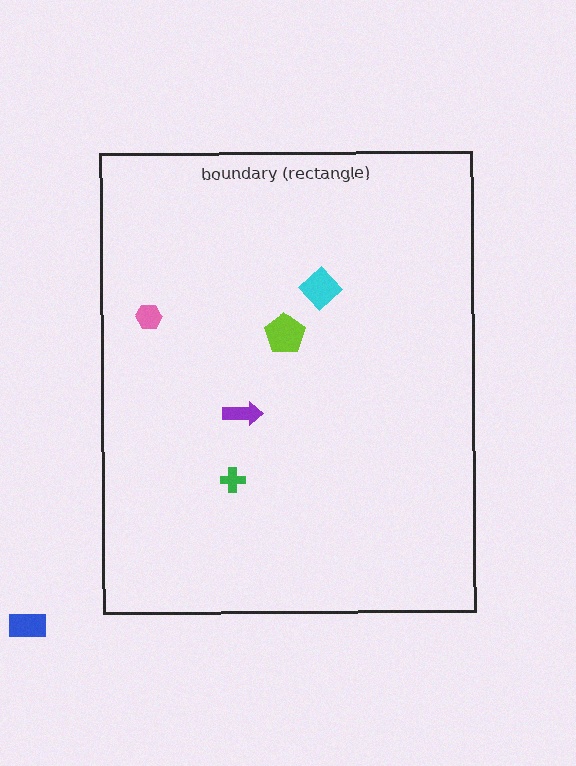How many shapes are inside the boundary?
5 inside, 1 outside.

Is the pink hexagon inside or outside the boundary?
Inside.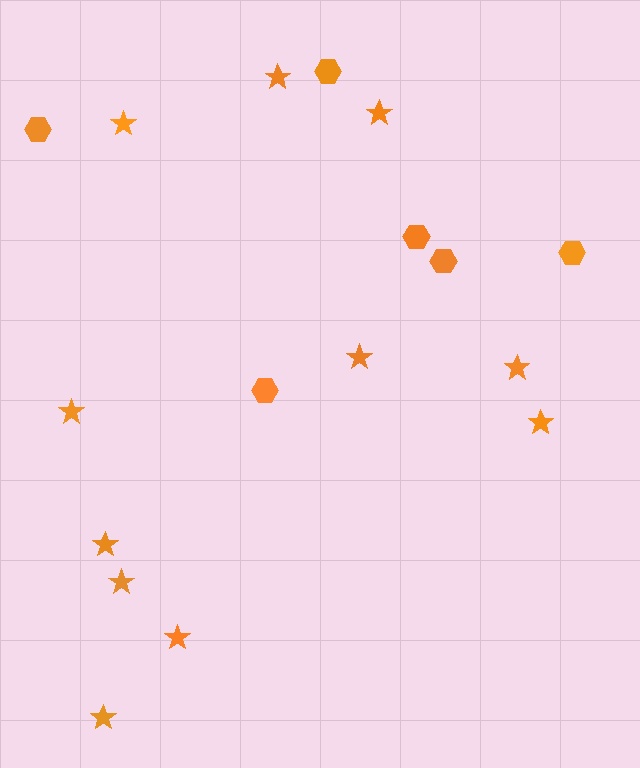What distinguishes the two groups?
There are 2 groups: one group of stars (11) and one group of hexagons (6).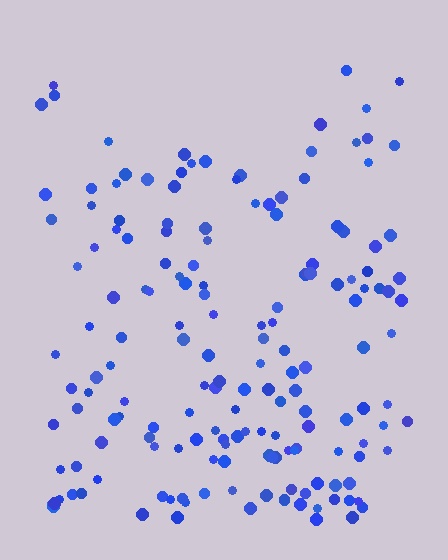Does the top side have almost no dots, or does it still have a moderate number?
Still a moderate number, just noticeably fewer than the bottom.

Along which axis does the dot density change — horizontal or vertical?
Vertical.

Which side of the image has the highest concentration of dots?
The bottom.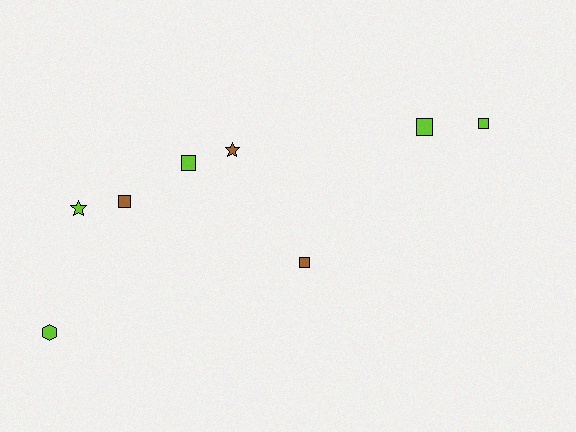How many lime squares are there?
There are 3 lime squares.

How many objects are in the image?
There are 8 objects.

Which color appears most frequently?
Lime, with 5 objects.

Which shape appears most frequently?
Square, with 5 objects.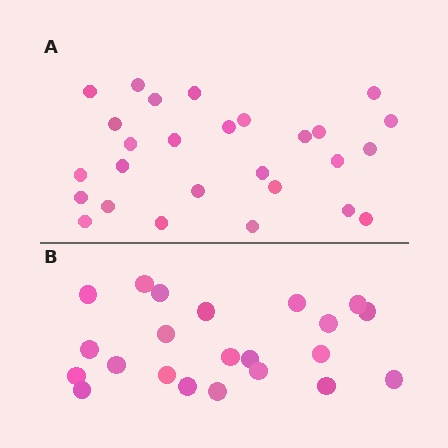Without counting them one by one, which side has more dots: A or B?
Region A (the top region) has more dots.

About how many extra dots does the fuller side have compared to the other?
Region A has about 5 more dots than region B.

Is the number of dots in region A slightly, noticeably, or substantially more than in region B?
Region A has only slightly more — the two regions are fairly close. The ratio is roughly 1.2 to 1.